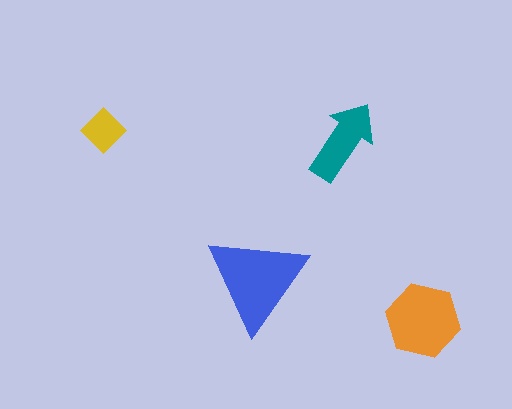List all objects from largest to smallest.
The blue triangle, the orange hexagon, the teal arrow, the yellow diamond.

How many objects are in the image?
There are 4 objects in the image.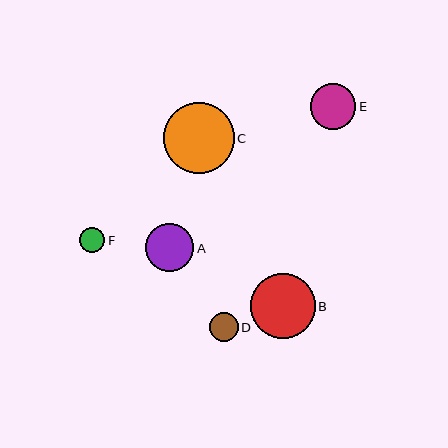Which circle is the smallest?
Circle F is the smallest with a size of approximately 25 pixels.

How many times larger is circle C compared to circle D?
Circle C is approximately 2.4 times the size of circle D.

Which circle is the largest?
Circle C is the largest with a size of approximately 71 pixels.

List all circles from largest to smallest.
From largest to smallest: C, B, A, E, D, F.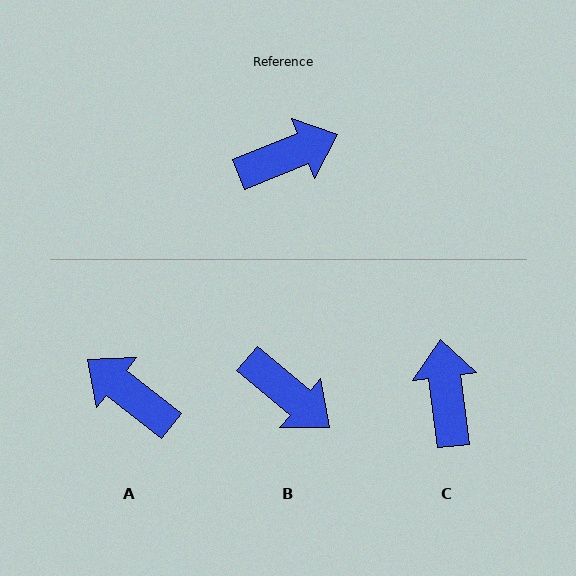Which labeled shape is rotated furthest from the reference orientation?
A, about 120 degrees away.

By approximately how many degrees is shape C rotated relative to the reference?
Approximately 75 degrees counter-clockwise.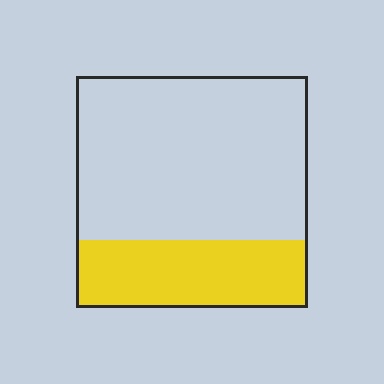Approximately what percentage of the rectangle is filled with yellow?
Approximately 30%.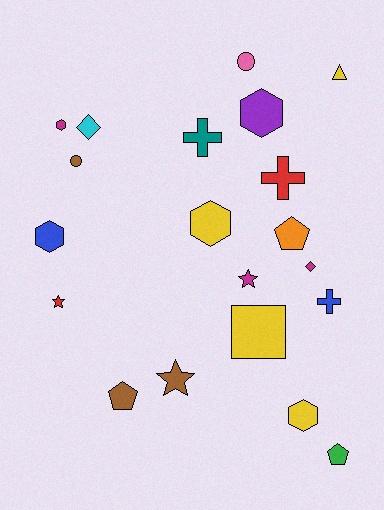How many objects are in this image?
There are 20 objects.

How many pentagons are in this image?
There are 3 pentagons.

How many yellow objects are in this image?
There are 4 yellow objects.